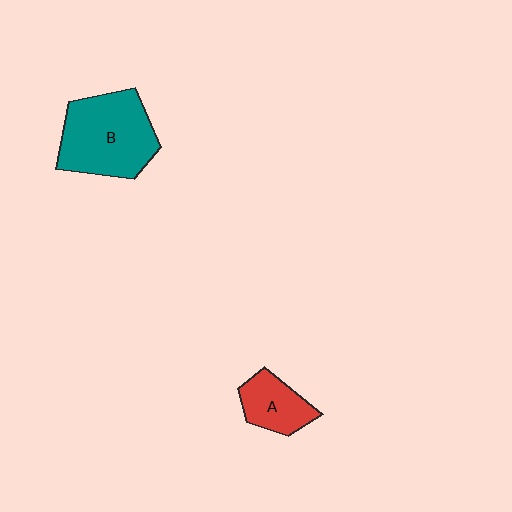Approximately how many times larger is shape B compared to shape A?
Approximately 2.1 times.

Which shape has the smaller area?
Shape A (red).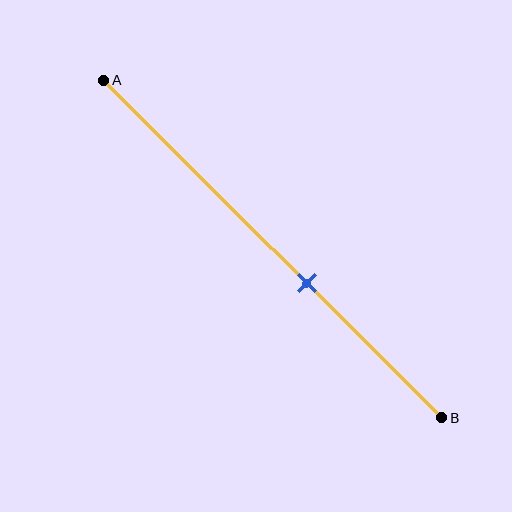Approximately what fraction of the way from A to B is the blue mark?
The blue mark is approximately 60% of the way from A to B.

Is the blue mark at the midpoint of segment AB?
No, the mark is at about 60% from A, not at the 50% midpoint.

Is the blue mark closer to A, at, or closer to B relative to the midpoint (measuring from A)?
The blue mark is closer to point B than the midpoint of segment AB.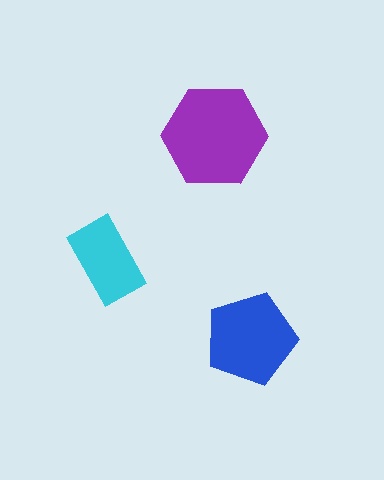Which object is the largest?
The purple hexagon.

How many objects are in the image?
There are 3 objects in the image.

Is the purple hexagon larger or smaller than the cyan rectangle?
Larger.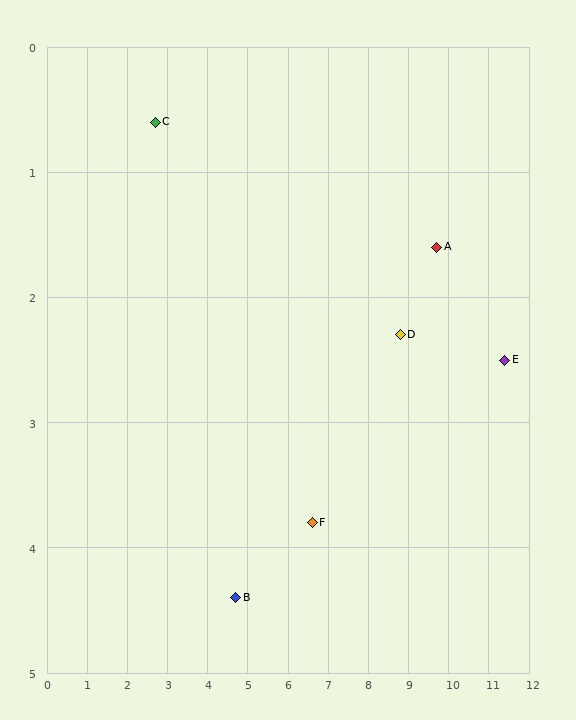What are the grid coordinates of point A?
Point A is at approximately (9.7, 1.6).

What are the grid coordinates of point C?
Point C is at approximately (2.7, 0.6).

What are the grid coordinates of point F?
Point F is at approximately (6.6, 3.8).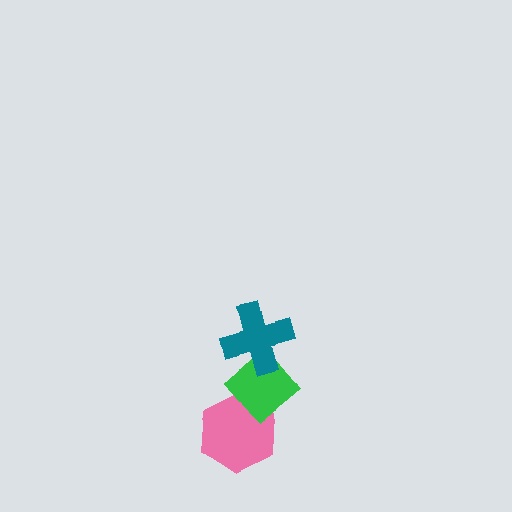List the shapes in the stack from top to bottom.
From top to bottom: the teal cross, the green diamond, the pink hexagon.